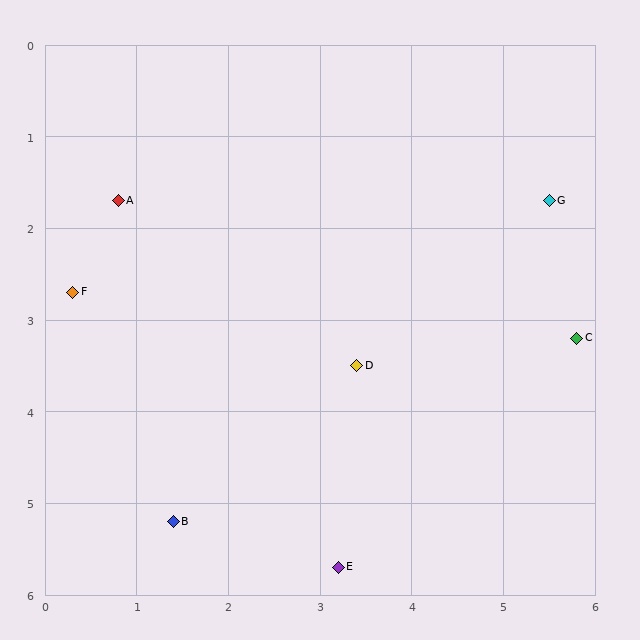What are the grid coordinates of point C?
Point C is at approximately (5.8, 3.2).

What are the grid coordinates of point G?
Point G is at approximately (5.5, 1.7).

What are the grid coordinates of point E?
Point E is at approximately (3.2, 5.7).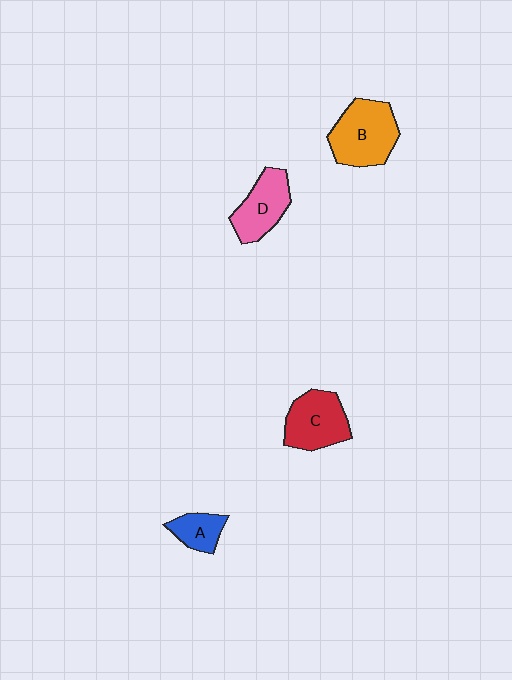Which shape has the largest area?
Shape B (orange).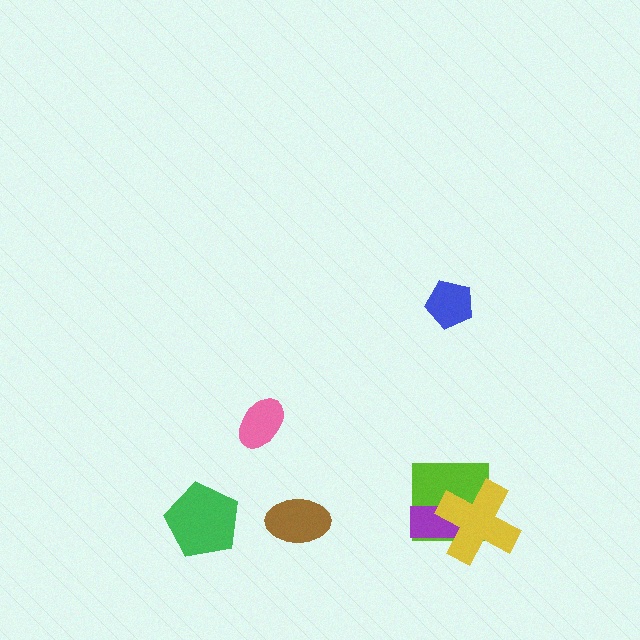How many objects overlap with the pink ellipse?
0 objects overlap with the pink ellipse.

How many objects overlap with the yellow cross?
2 objects overlap with the yellow cross.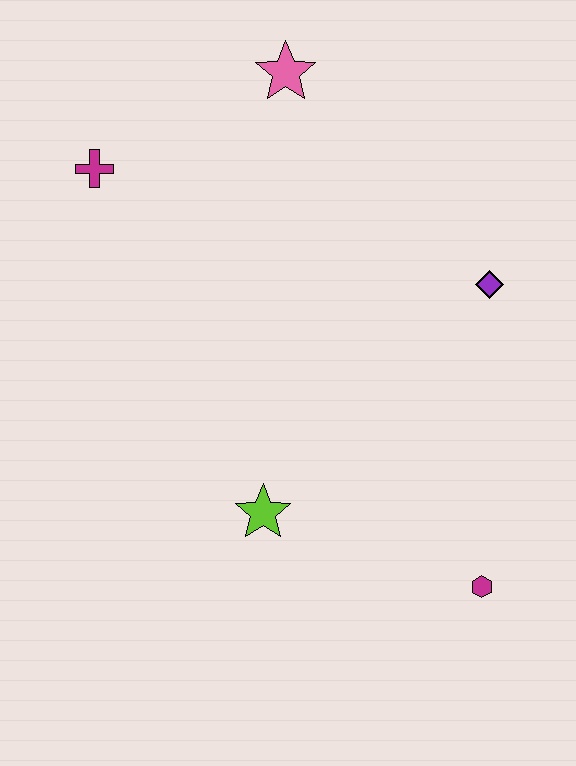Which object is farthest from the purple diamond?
The magenta cross is farthest from the purple diamond.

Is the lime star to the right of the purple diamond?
No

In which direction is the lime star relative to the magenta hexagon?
The lime star is to the left of the magenta hexagon.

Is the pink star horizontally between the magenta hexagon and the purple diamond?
No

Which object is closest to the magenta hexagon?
The lime star is closest to the magenta hexagon.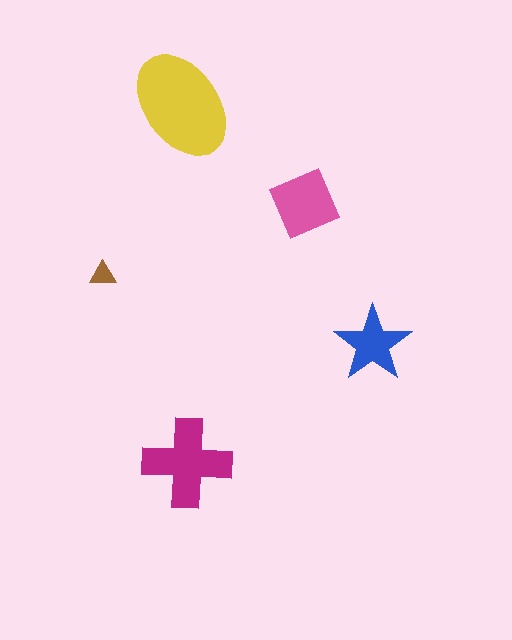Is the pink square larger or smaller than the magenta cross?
Smaller.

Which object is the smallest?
The brown triangle.